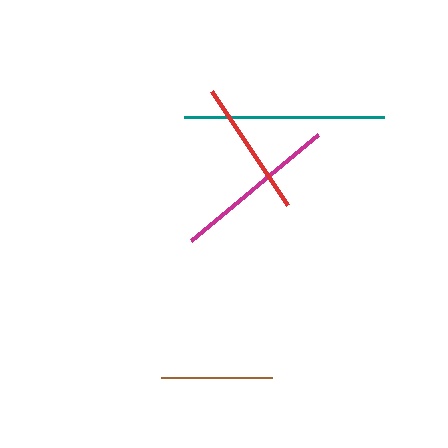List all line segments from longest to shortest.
From longest to shortest: teal, magenta, red, brown.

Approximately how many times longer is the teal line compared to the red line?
The teal line is approximately 1.5 times the length of the red line.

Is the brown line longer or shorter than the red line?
The red line is longer than the brown line.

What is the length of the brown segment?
The brown segment is approximately 112 pixels long.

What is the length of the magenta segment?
The magenta segment is approximately 166 pixels long.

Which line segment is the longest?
The teal line is the longest at approximately 200 pixels.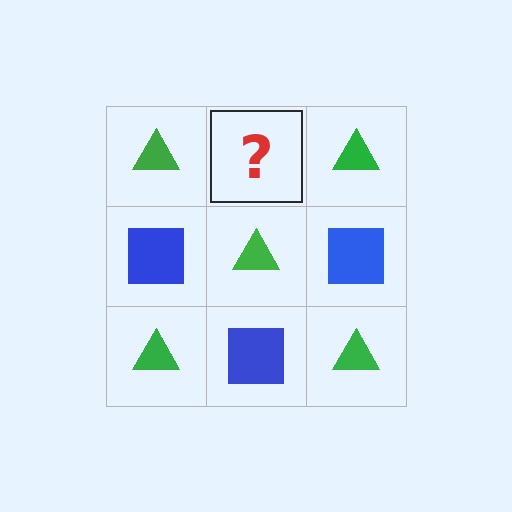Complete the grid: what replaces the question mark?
The question mark should be replaced with a blue square.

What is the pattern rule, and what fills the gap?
The rule is that it alternates green triangle and blue square in a checkerboard pattern. The gap should be filled with a blue square.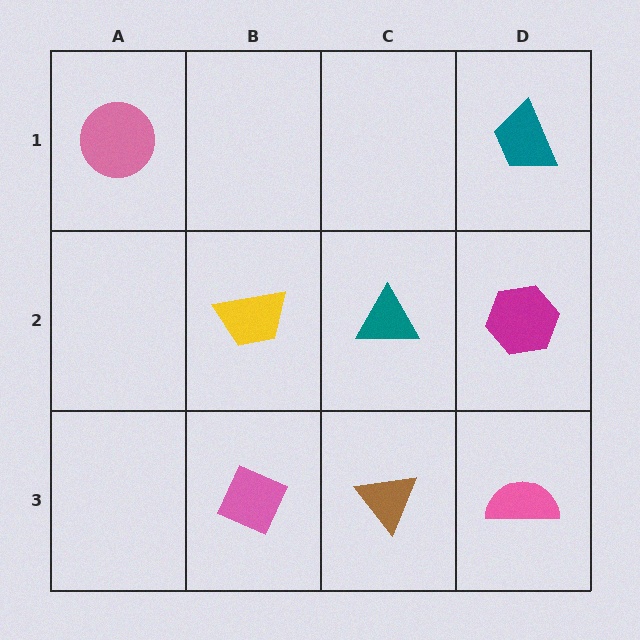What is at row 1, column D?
A teal trapezoid.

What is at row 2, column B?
A yellow trapezoid.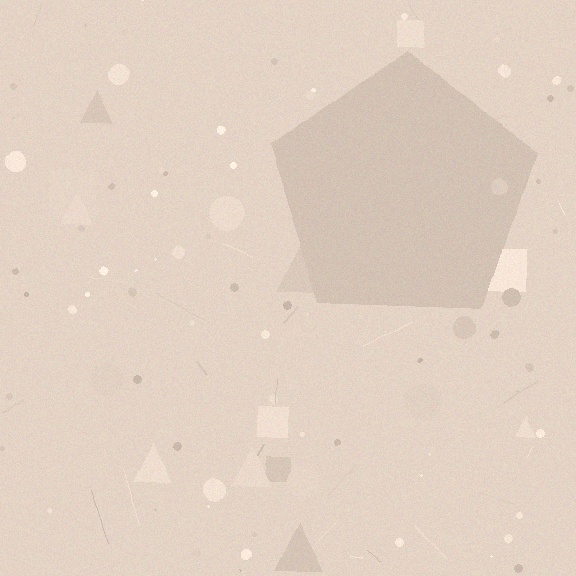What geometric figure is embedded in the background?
A pentagon is embedded in the background.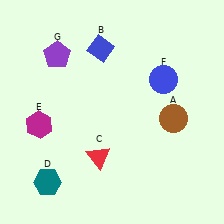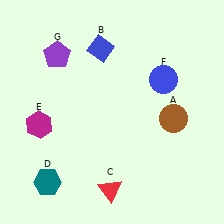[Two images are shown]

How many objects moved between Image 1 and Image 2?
1 object moved between the two images.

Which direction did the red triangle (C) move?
The red triangle (C) moved down.